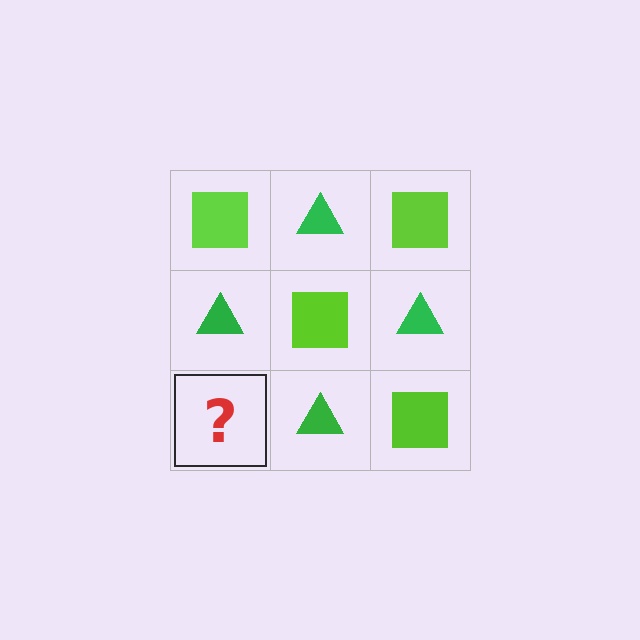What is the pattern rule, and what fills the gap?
The rule is that it alternates lime square and green triangle in a checkerboard pattern. The gap should be filled with a lime square.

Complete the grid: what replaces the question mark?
The question mark should be replaced with a lime square.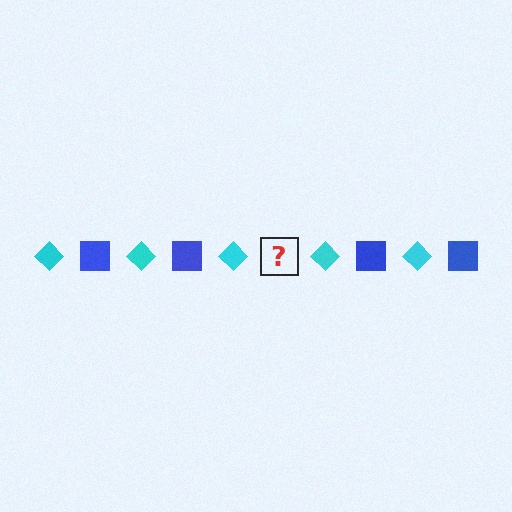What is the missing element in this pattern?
The missing element is a blue square.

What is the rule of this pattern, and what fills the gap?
The rule is that the pattern alternates between cyan diamond and blue square. The gap should be filled with a blue square.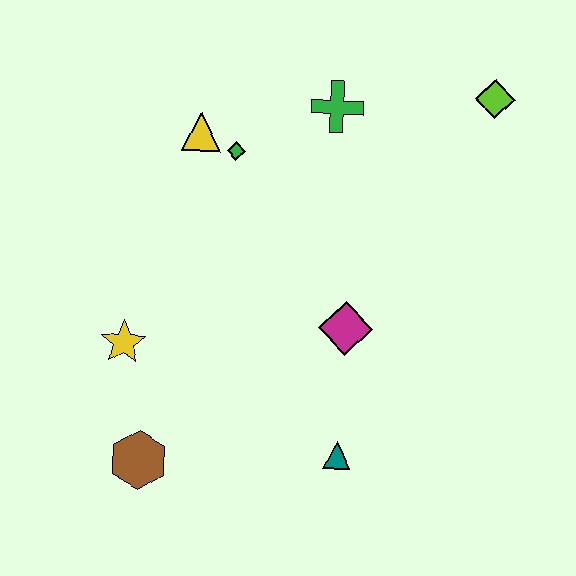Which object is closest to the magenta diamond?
The teal triangle is closest to the magenta diamond.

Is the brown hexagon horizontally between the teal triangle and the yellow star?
Yes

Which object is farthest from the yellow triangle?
The teal triangle is farthest from the yellow triangle.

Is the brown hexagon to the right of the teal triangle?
No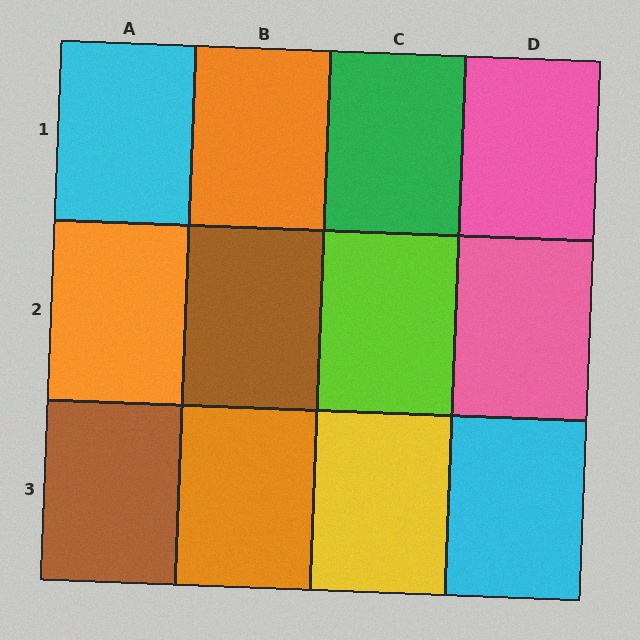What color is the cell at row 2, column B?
Brown.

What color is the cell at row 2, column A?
Orange.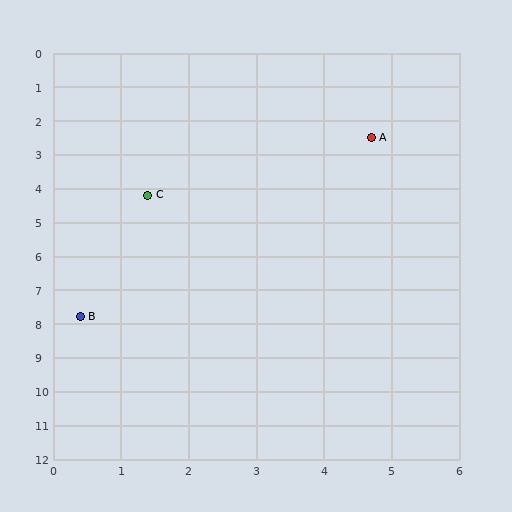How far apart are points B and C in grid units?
Points B and C are about 3.7 grid units apart.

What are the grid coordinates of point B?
Point B is at approximately (0.4, 7.8).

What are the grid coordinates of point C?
Point C is at approximately (1.4, 4.2).